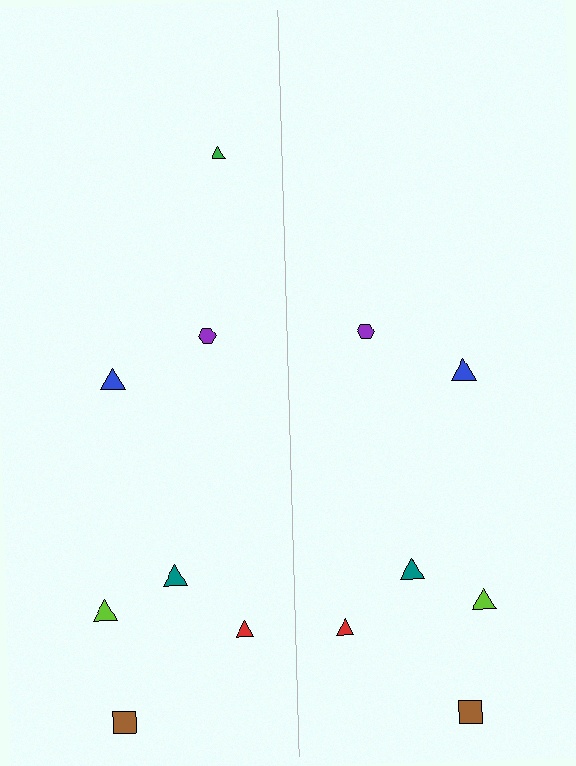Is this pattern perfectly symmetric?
No, the pattern is not perfectly symmetric. A green triangle is missing from the right side.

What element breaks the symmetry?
A green triangle is missing from the right side.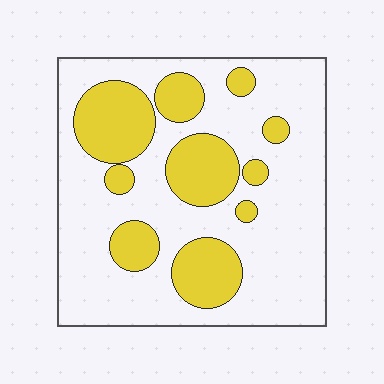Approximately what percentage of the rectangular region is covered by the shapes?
Approximately 30%.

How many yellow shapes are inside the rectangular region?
10.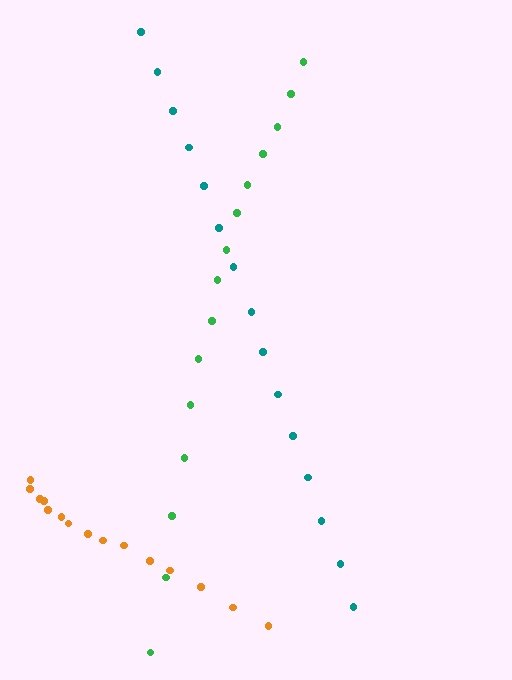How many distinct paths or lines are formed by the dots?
There are 3 distinct paths.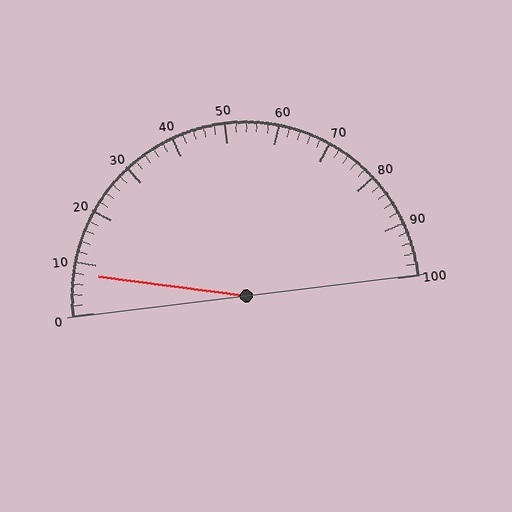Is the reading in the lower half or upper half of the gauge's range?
The reading is in the lower half of the range (0 to 100).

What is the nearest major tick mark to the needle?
The nearest major tick mark is 10.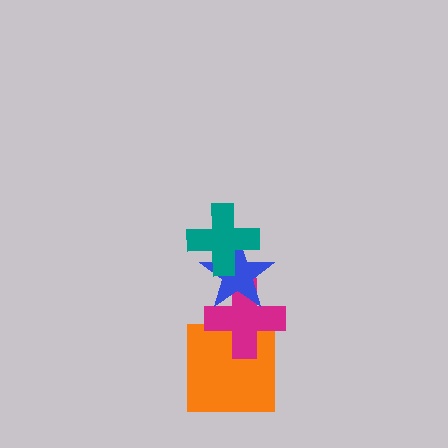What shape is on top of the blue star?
The teal cross is on top of the blue star.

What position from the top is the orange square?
The orange square is 4th from the top.